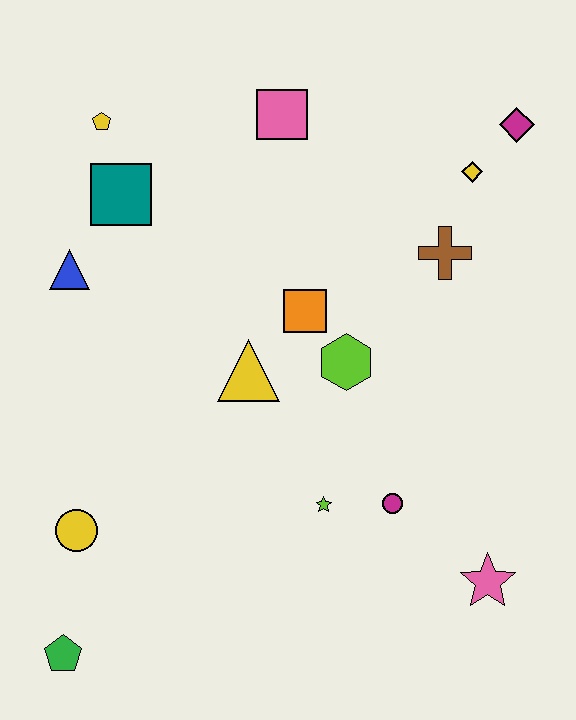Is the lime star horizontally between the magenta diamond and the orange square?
Yes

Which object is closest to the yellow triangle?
The orange square is closest to the yellow triangle.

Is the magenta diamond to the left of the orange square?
No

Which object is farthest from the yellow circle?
The magenta diamond is farthest from the yellow circle.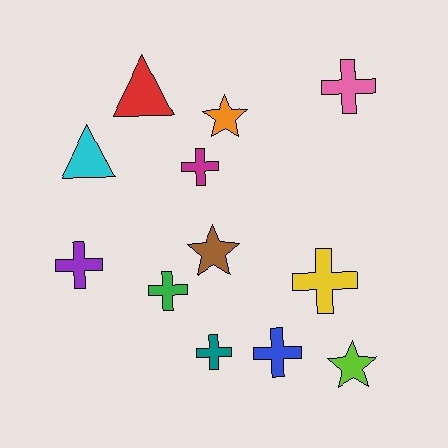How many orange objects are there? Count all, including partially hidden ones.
There is 1 orange object.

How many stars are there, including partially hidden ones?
There are 3 stars.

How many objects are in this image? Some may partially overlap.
There are 12 objects.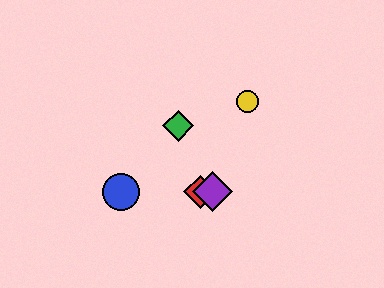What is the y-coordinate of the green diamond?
The green diamond is at y≈126.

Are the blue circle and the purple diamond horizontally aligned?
Yes, both are at y≈192.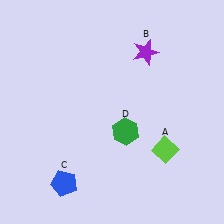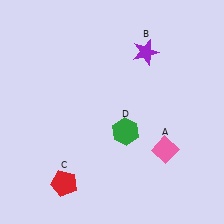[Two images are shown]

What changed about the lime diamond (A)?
In Image 1, A is lime. In Image 2, it changed to pink.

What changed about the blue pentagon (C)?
In Image 1, C is blue. In Image 2, it changed to red.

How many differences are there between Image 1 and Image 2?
There are 2 differences between the two images.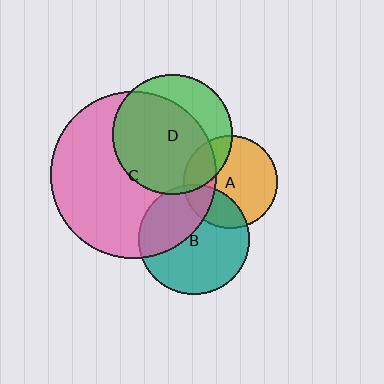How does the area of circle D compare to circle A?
Approximately 1.6 times.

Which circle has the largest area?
Circle C (pink).